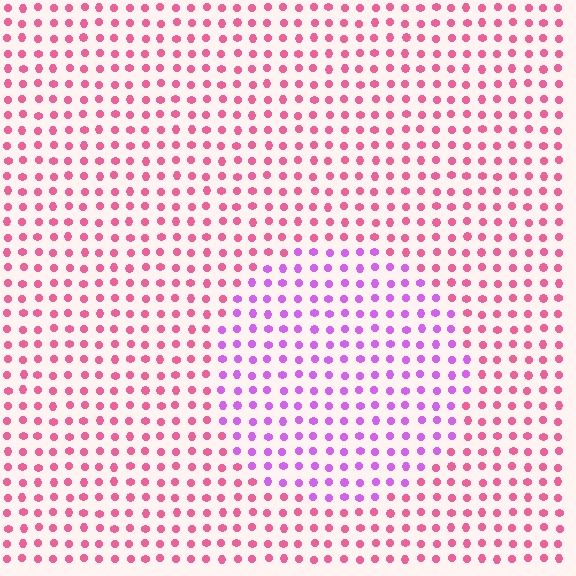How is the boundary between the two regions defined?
The boundary is defined purely by a slight shift in hue (about 47 degrees). Spacing, size, and orientation are identical on both sides.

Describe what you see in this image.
The image is filled with small pink elements in a uniform arrangement. A circle-shaped region is visible where the elements are tinted to a slightly different hue, forming a subtle color boundary.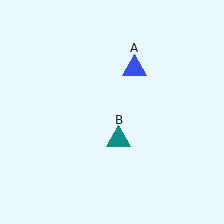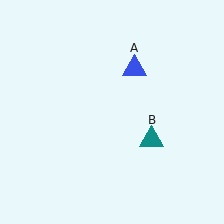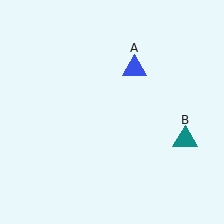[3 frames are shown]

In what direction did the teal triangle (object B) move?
The teal triangle (object B) moved right.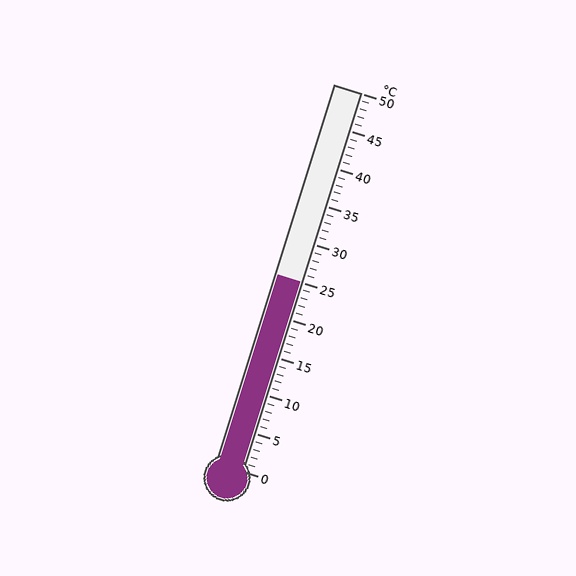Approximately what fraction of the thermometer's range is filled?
The thermometer is filled to approximately 50% of its range.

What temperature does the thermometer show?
The thermometer shows approximately 25°C.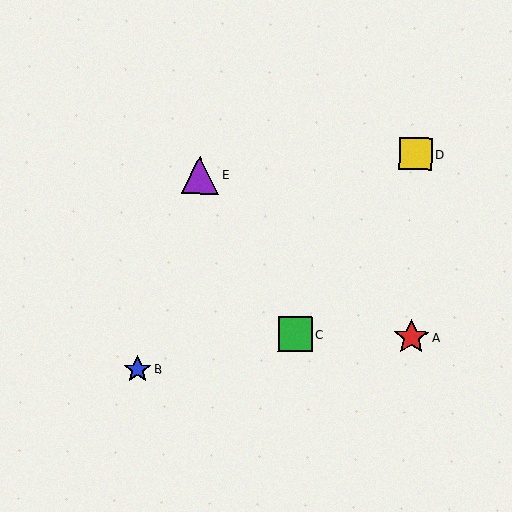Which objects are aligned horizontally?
Objects A, C are aligned horizontally.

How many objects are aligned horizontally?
2 objects (A, C) are aligned horizontally.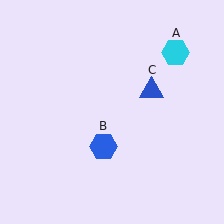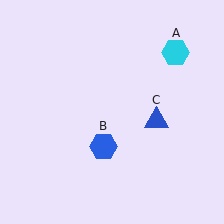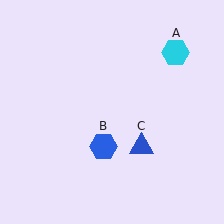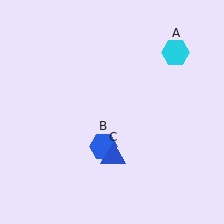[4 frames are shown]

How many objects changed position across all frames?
1 object changed position: blue triangle (object C).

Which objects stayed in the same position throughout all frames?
Cyan hexagon (object A) and blue hexagon (object B) remained stationary.